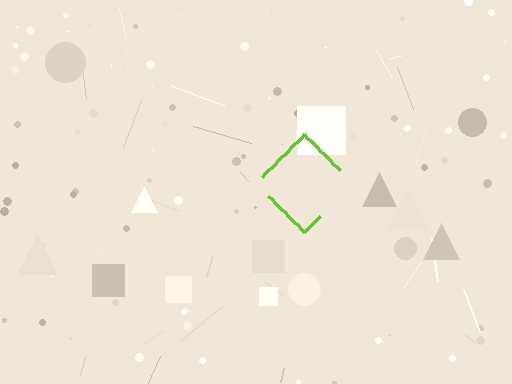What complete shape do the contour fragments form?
The contour fragments form a diamond.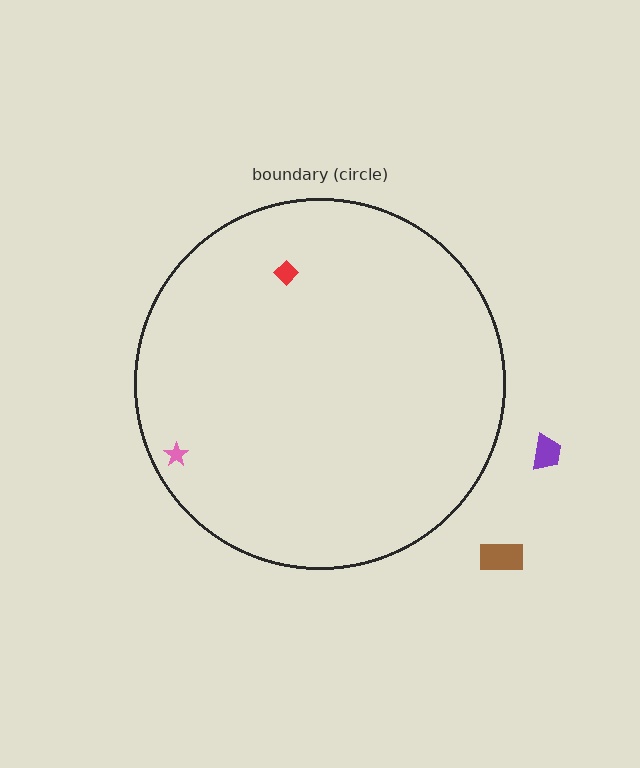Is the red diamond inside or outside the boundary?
Inside.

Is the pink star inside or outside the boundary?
Inside.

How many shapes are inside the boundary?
2 inside, 2 outside.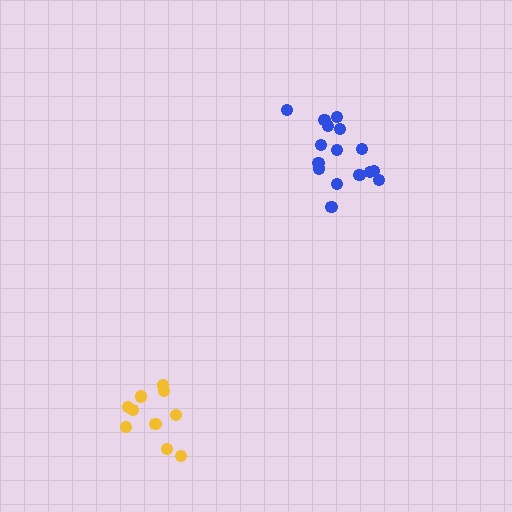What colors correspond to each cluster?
The clusters are colored: yellow, blue.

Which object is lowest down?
The yellow cluster is bottommost.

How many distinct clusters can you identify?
There are 2 distinct clusters.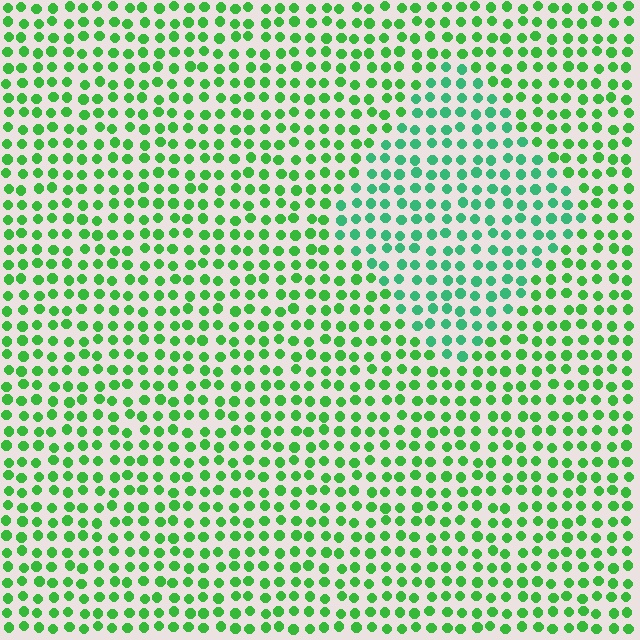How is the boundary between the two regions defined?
The boundary is defined purely by a slight shift in hue (about 29 degrees). Spacing, size, and orientation are identical on both sides.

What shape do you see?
I see a diamond.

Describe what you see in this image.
The image is filled with small green elements in a uniform arrangement. A diamond-shaped region is visible where the elements are tinted to a slightly different hue, forming a subtle color boundary.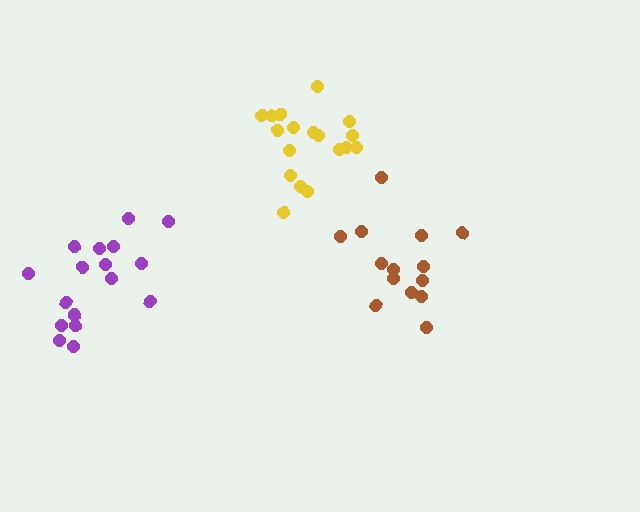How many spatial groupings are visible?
There are 3 spatial groupings.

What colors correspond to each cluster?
The clusters are colored: yellow, brown, purple.